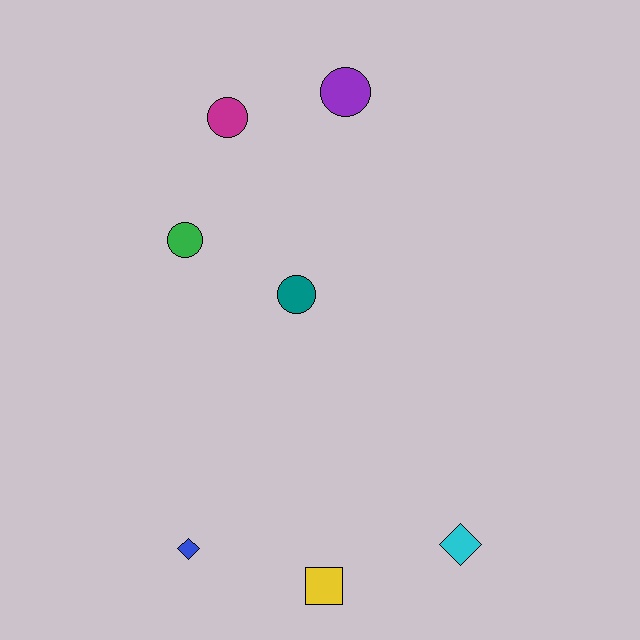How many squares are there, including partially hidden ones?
There is 1 square.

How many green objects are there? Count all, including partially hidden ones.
There is 1 green object.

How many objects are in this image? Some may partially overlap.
There are 7 objects.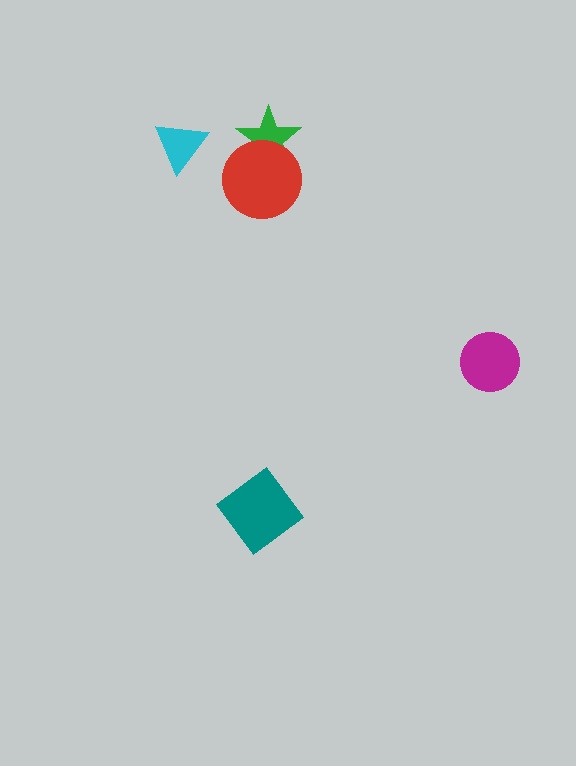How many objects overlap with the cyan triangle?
0 objects overlap with the cyan triangle.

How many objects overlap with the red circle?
1 object overlaps with the red circle.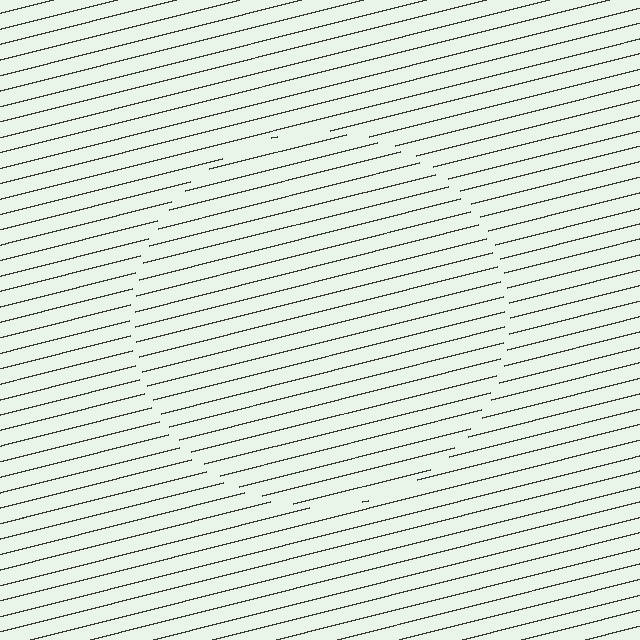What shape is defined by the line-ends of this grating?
An illusory circle. The interior of the shape contains the same grating, shifted by half a period — the contour is defined by the phase discontinuity where line-ends from the inner and outer gratings abut.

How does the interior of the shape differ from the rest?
The interior of the shape contains the same grating, shifted by half a period — the contour is defined by the phase discontinuity where line-ends from the inner and outer gratings abut.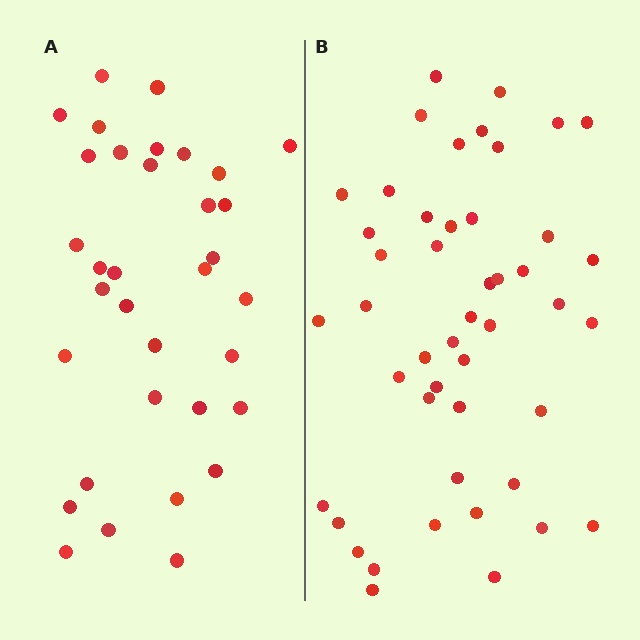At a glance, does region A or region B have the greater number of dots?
Region B (the right region) has more dots.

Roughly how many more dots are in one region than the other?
Region B has approximately 15 more dots than region A.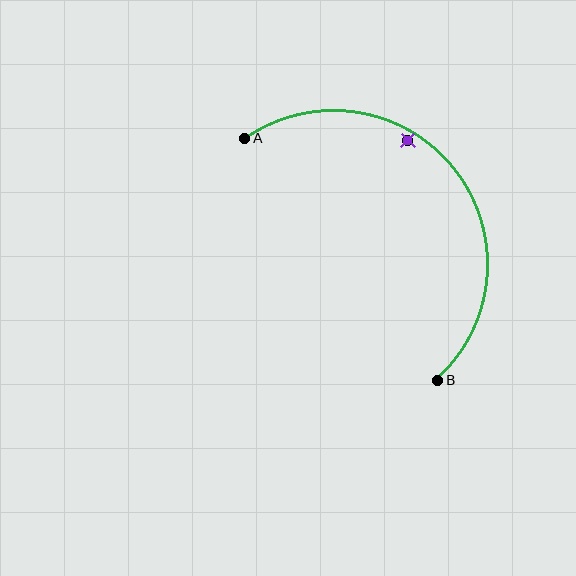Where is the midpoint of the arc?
The arc midpoint is the point on the curve farthest from the straight line joining A and B. It sits above and to the right of that line.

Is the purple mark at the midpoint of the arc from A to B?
No — the purple mark does not lie on the arc at all. It sits slightly inside the curve.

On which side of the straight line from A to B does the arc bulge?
The arc bulges above and to the right of the straight line connecting A and B.